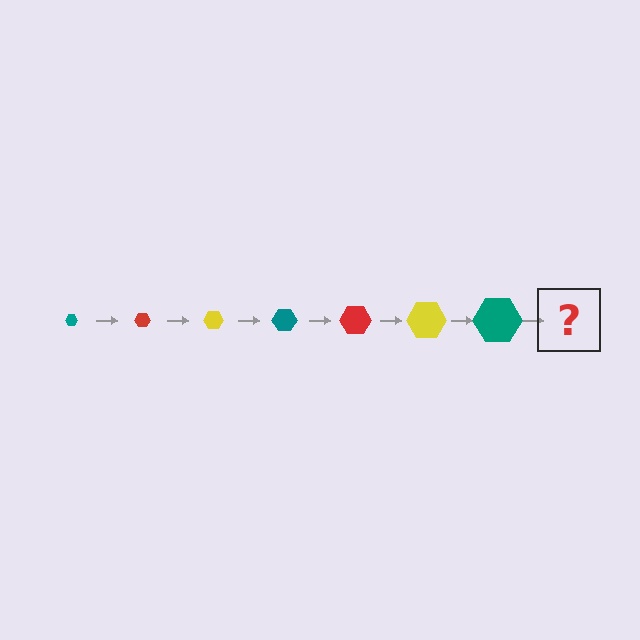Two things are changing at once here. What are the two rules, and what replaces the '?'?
The two rules are that the hexagon grows larger each step and the color cycles through teal, red, and yellow. The '?' should be a red hexagon, larger than the previous one.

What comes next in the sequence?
The next element should be a red hexagon, larger than the previous one.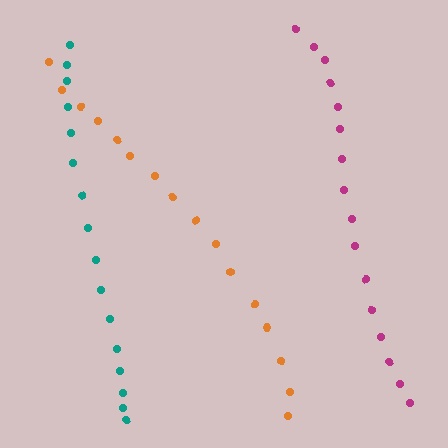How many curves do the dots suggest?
There are 3 distinct paths.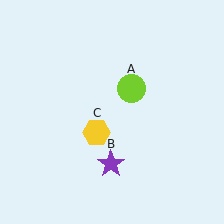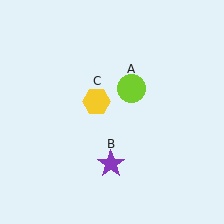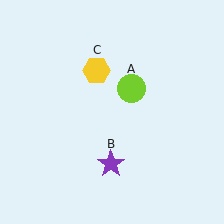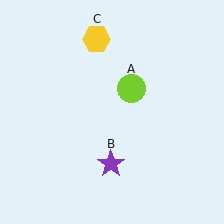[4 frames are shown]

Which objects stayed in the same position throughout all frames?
Lime circle (object A) and purple star (object B) remained stationary.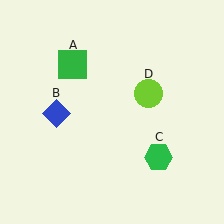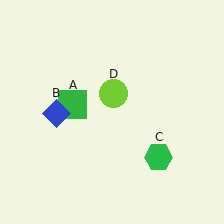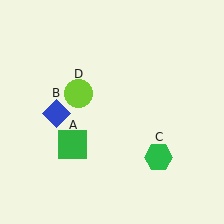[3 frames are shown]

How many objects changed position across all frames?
2 objects changed position: green square (object A), lime circle (object D).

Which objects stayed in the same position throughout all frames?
Blue diamond (object B) and green hexagon (object C) remained stationary.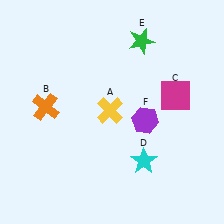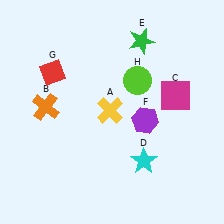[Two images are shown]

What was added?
A red diamond (G), a lime circle (H) were added in Image 2.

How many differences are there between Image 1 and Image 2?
There are 2 differences between the two images.